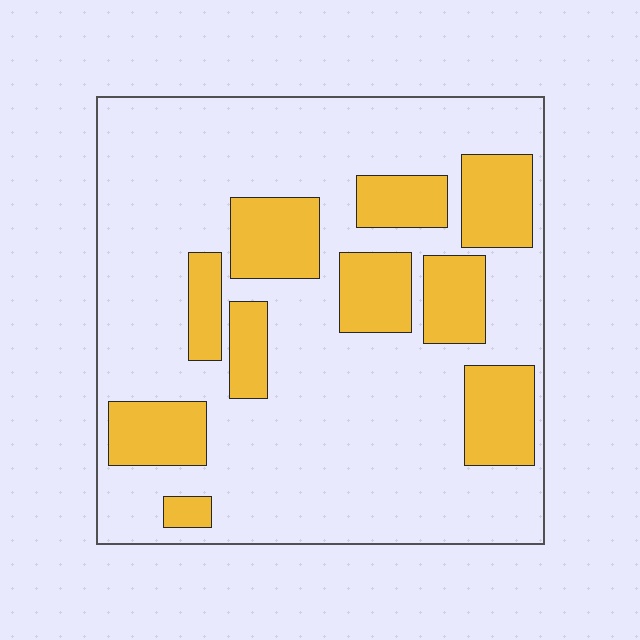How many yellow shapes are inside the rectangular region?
10.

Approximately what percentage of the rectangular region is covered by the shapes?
Approximately 25%.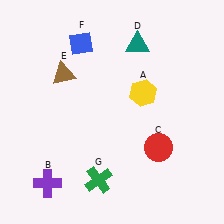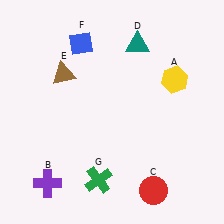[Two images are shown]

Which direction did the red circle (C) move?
The red circle (C) moved down.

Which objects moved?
The objects that moved are: the yellow hexagon (A), the red circle (C).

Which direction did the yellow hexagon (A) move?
The yellow hexagon (A) moved right.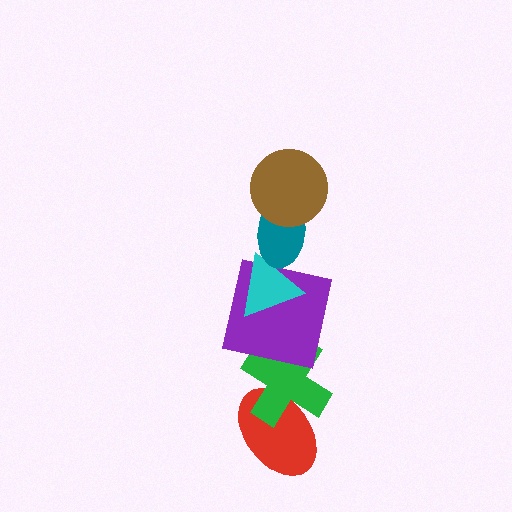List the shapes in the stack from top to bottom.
From top to bottom: the brown circle, the teal ellipse, the cyan triangle, the purple square, the green cross, the red ellipse.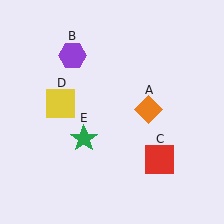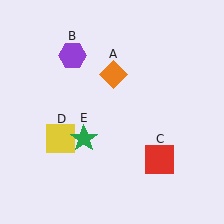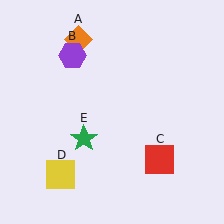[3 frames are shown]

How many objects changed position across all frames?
2 objects changed position: orange diamond (object A), yellow square (object D).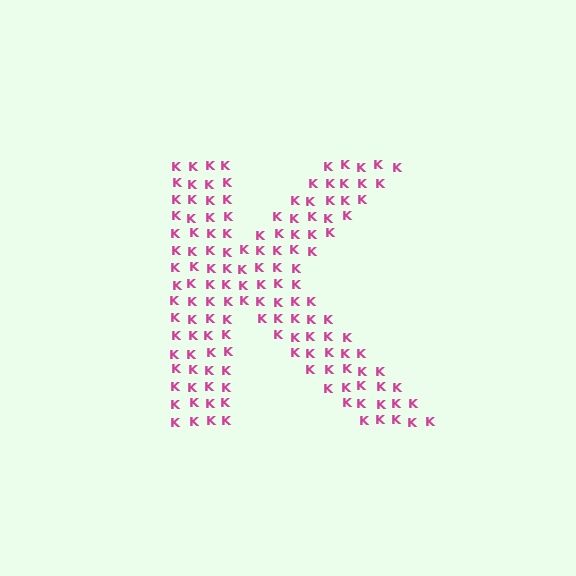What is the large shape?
The large shape is the letter K.